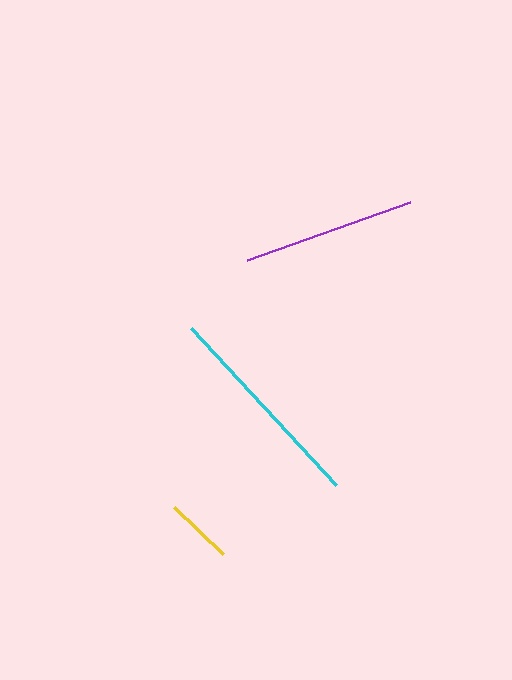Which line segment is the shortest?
The yellow line is the shortest at approximately 68 pixels.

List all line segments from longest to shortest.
From longest to shortest: cyan, purple, yellow.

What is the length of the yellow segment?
The yellow segment is approximately 68 pixels long.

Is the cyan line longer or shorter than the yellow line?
The cyan line is longer than the yellow line.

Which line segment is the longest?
The cyan line is the longest at approximately 214 pixels.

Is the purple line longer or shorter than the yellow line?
The purple line is longer than the yellow line.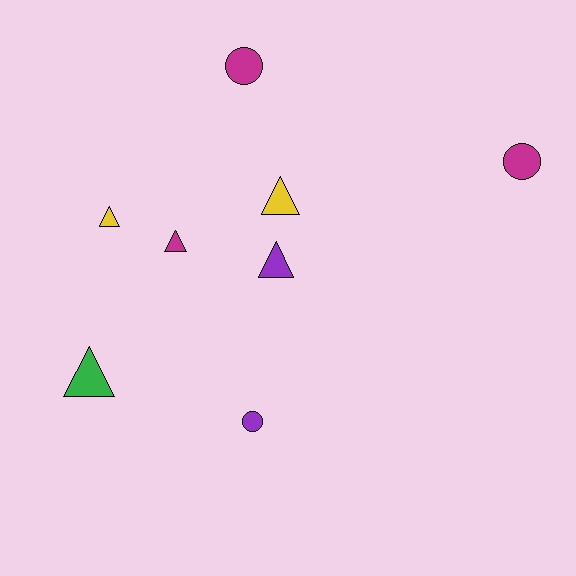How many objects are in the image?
There are 8 objects.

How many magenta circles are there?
There are 2 magenta circles.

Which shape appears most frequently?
Triangle, with 5 objects.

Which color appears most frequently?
Magenta, with 3 objects.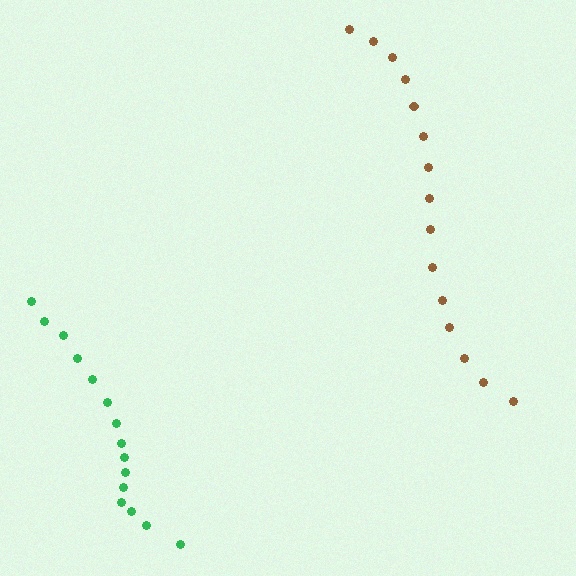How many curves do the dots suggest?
There are 2 distinct paths.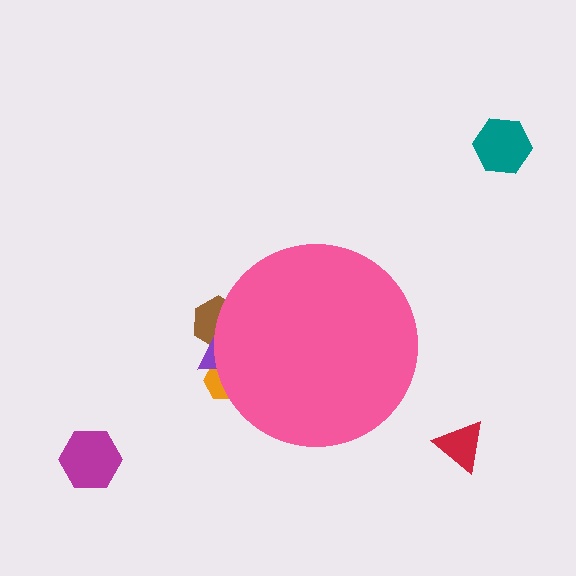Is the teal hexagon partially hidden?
No, the teal hexagon is fully visible.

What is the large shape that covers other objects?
A pink circle.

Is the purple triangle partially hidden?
Yes, the purple triangle is partially hidden behind the pink circle.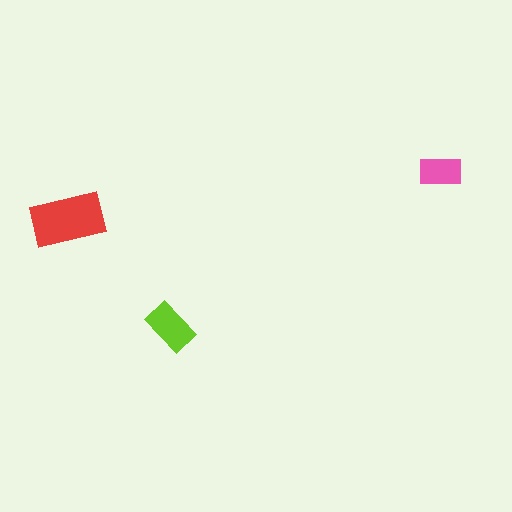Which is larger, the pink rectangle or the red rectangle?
The red one.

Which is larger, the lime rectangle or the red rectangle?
The red one.